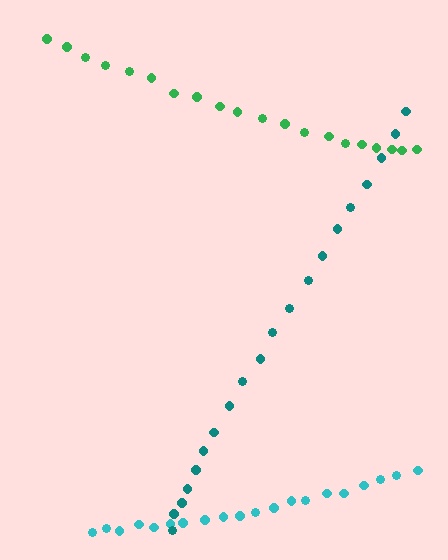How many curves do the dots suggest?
There are 3 distinct paths.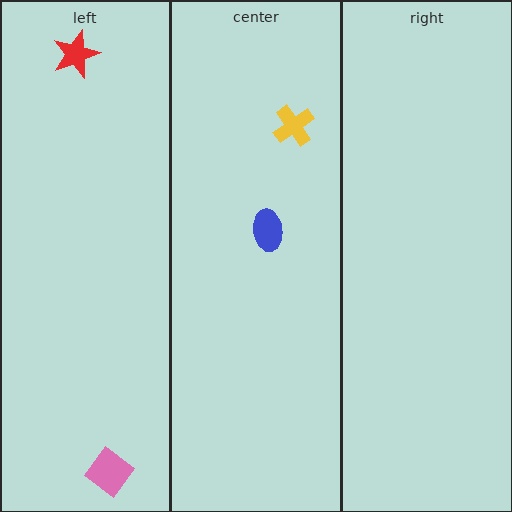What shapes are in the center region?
The yellow cross, the blue ellipse.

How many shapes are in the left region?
2.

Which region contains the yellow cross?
The center region.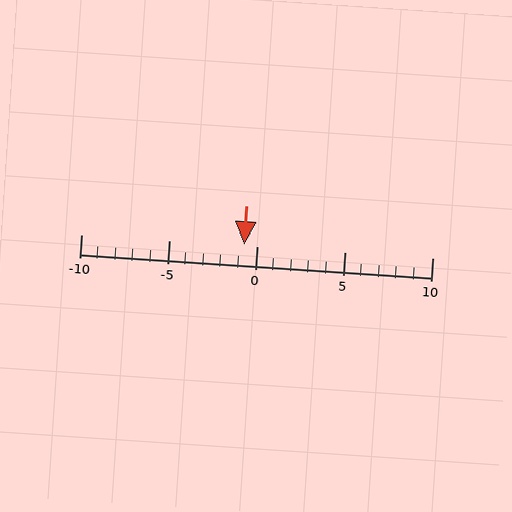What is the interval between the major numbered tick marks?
The major tick marks are spaced 5 units apart.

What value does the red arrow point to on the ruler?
The red arrow points to approximately -1.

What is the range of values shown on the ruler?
The ruler shows values from -10 to 10.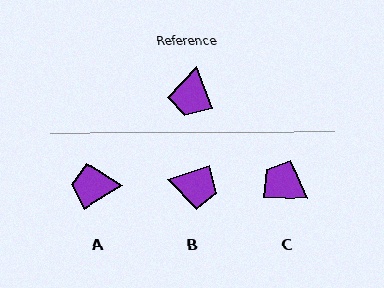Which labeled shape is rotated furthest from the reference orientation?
C, about 113 degrees away.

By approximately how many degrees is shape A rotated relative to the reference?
Approximately 79 degrees clockwise.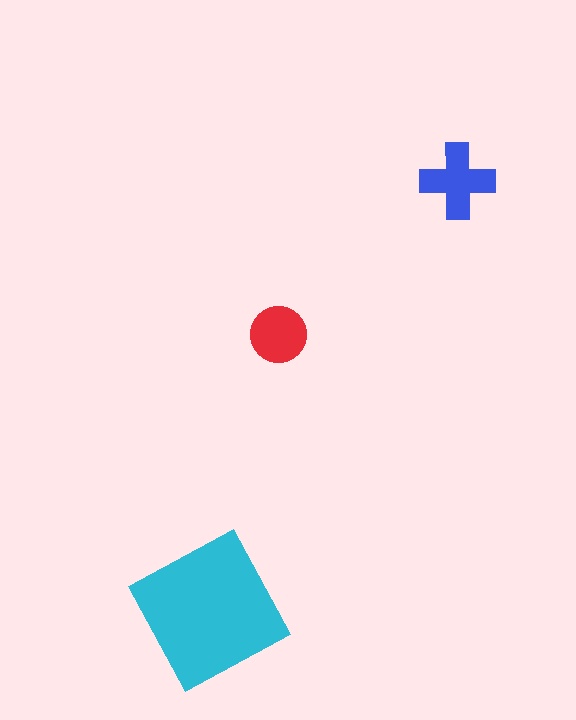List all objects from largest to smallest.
The cyan square, the blue cross, the red circle.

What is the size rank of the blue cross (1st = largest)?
2nd.